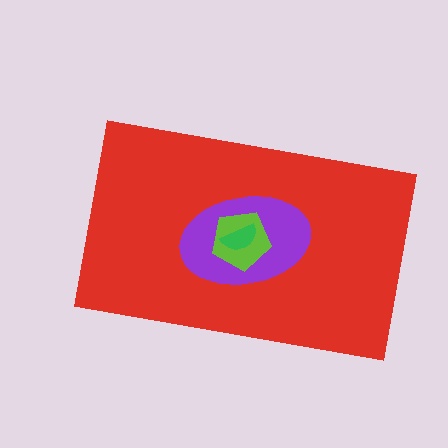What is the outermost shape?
The red rectangle.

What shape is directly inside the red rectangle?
The purple ellipse.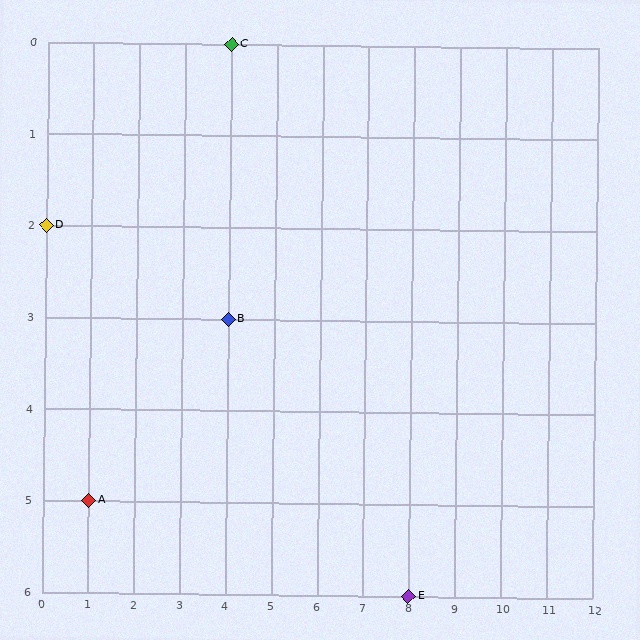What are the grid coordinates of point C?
Point C is at grid coordinates (4, 0).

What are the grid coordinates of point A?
Point A is at grid coordinates (1, 5).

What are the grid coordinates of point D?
Point D is at grid coordinates (0, 2).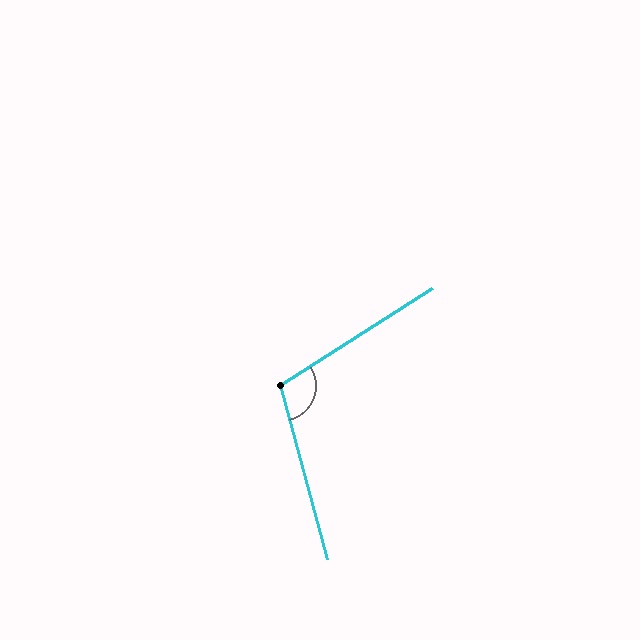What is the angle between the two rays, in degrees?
Approximately 108 degrees.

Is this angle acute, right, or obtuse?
It is obtuse.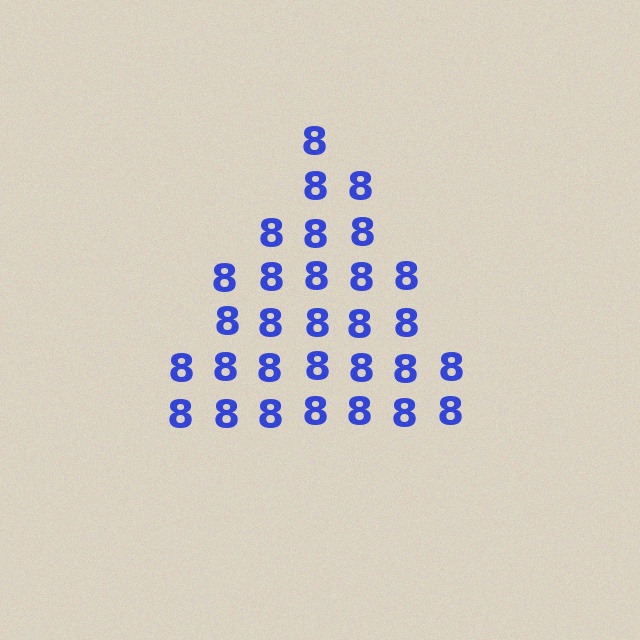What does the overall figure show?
The overall figure shows a triangle.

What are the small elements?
The small elements are digit 8's.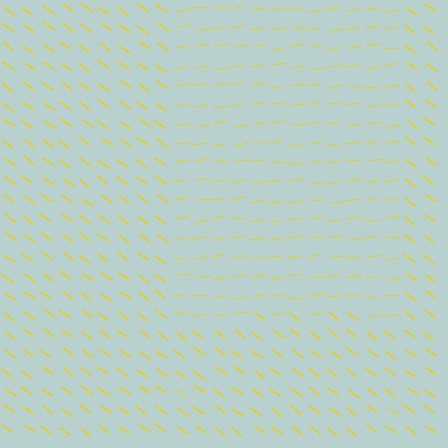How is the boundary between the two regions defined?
The boundary is defined purely by a change in line orientation (approximately 45 degrees difference). All lines are the same color and thickness.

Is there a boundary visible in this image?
Yes, there is a texture boundary formed by a change in line orientation.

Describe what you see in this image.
The image is filled with small yellow line segments. A rectangle region in the image has lines oriented differently from the surrounding lines, creating a visible texture boundary.